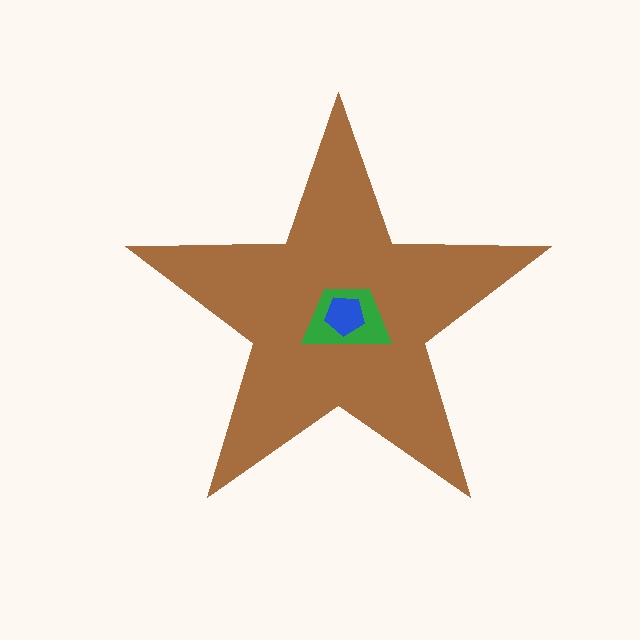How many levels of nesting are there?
3.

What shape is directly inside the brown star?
The green trapezoid.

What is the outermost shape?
The brown star.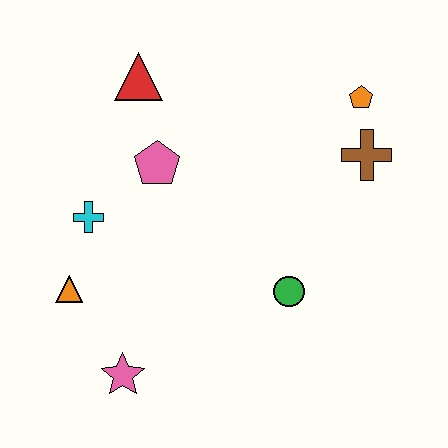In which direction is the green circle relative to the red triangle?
The green circle is below the red triangle.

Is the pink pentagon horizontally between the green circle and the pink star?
Yes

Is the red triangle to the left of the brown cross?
Yes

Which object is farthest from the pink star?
The orange pentagon is farthest from the pink star.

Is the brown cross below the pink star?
No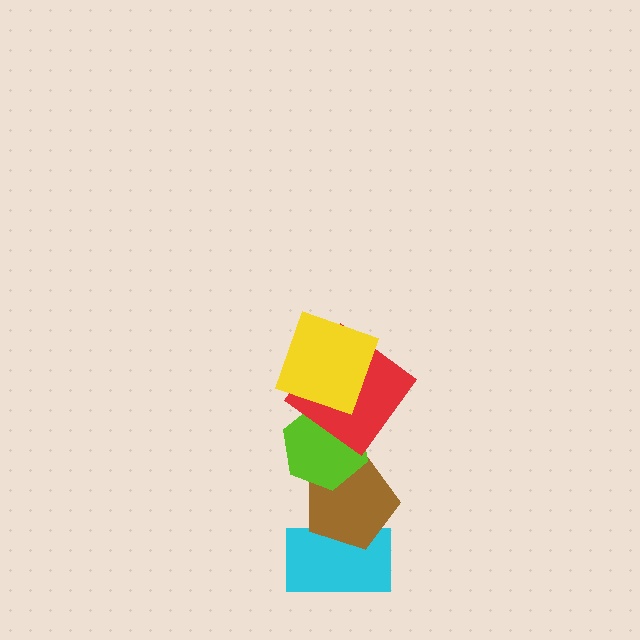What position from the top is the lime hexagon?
The lime hexagon is 3rd from the top.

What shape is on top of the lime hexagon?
The red diamond is on top of the lime hexagon.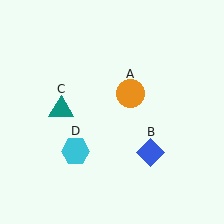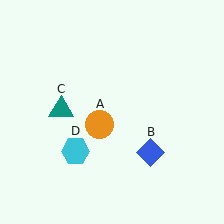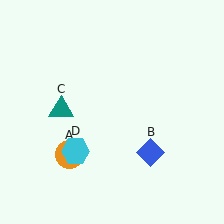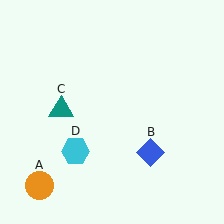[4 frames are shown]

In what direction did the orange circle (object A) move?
The orange circle (object A) moved down and to the left.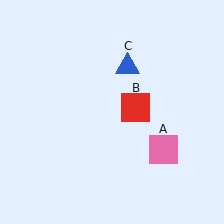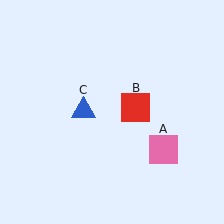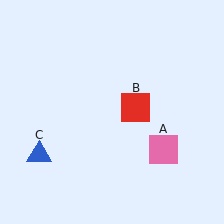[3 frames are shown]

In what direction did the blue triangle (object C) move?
The blue triangle (object C) moved down and to the left.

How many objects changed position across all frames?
1 object changed position: blue triangle (object C).